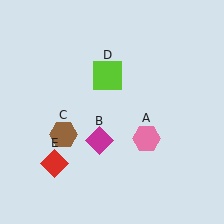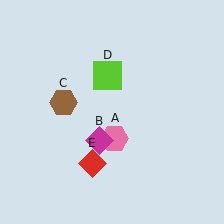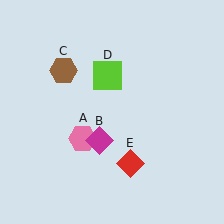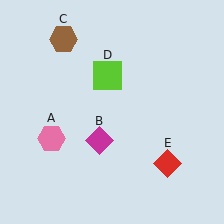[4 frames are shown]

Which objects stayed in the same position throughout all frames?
Magenta diamond (object B) and lime square (object D) remained stationary.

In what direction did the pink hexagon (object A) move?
The pink hexagon (object A) moved left.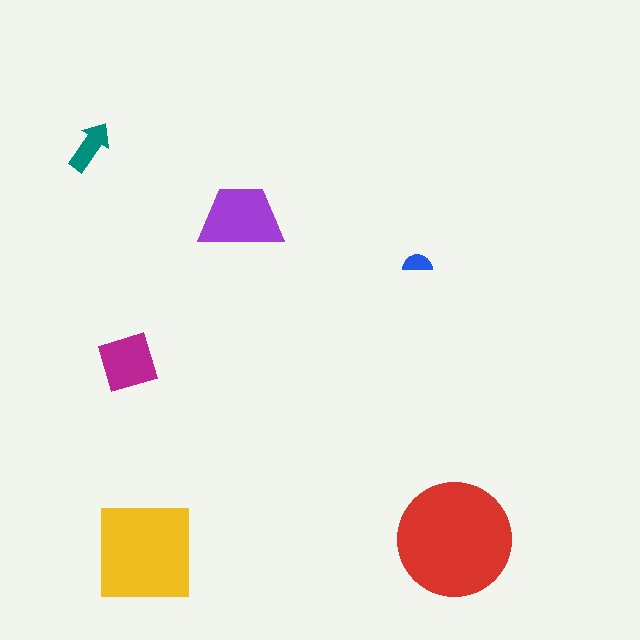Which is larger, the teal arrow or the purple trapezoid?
The purple trapezoid.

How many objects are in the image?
There are 6 objects in the image.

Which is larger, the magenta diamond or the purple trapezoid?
The purple trapezoid.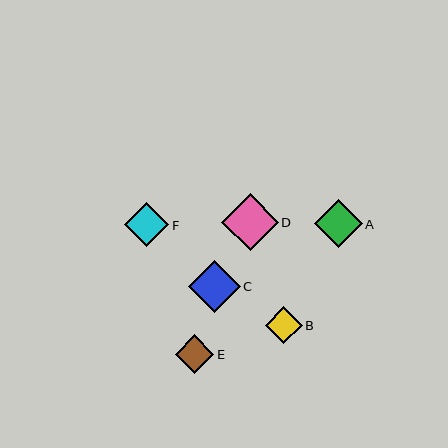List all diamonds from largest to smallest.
From largest to smallest: D, C, A, F, E, B.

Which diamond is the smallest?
Diamond B is the smallest with a size of approximately 37 pixels.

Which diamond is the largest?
Diamond D is the largest with a size of approximately 56 pixels.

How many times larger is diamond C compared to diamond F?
Diamond C is approximately 1.2 times the size of diamond F.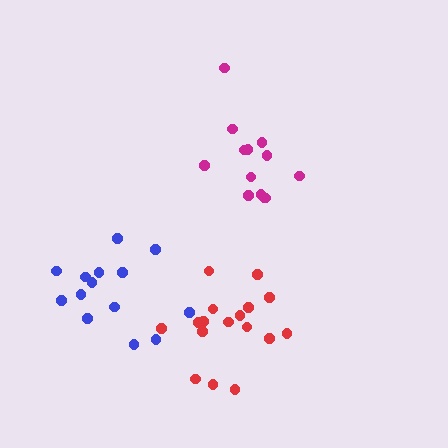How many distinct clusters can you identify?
There are 3 distinct clusters.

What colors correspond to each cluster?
The clusters are colored: red, magenta, blue.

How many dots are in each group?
Group 1: 17 dots, Group 2: 13 dots, Group 3: 14 dots (44 total).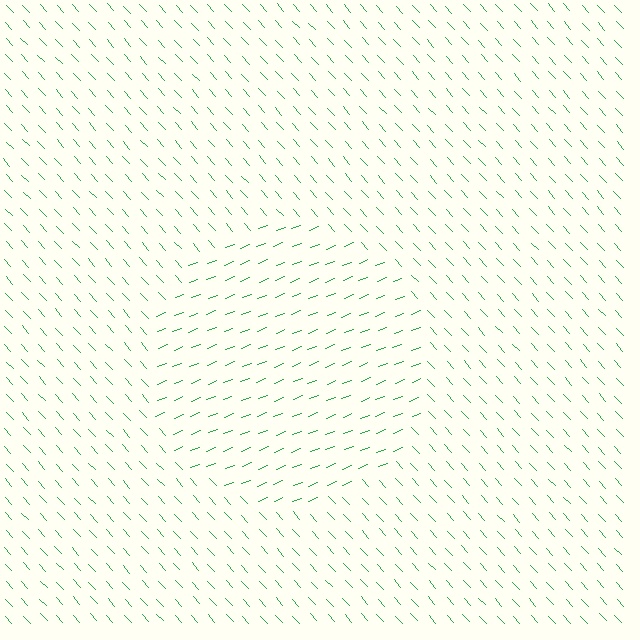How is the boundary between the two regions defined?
The boundary is defined purely by a change in line orientation (approximately 69 degrees difference). All lines are the same color and thickness.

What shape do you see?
I see a circle.